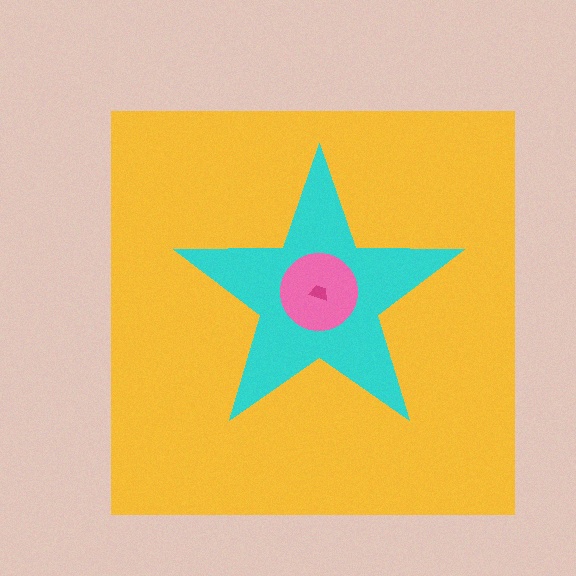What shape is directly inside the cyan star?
The pink circle.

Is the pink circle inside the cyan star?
Yes.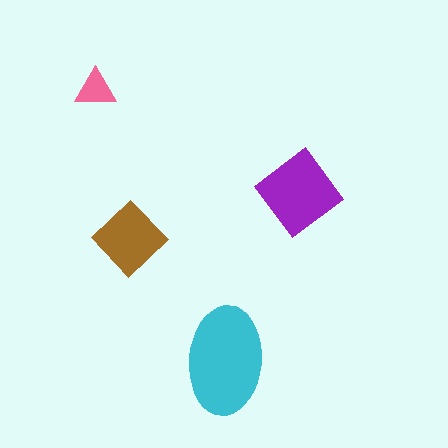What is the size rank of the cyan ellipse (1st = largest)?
1st.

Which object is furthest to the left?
The pink triangle is leftmost.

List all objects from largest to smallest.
The cyan ellipse, the purple diamond, the brown diamond, the pink triangle.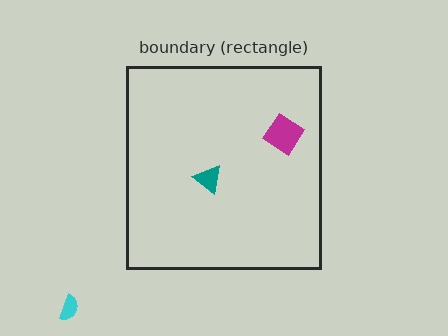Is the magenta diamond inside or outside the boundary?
Inside.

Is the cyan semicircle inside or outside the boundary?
Outside.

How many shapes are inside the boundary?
2 inside, 1 outside.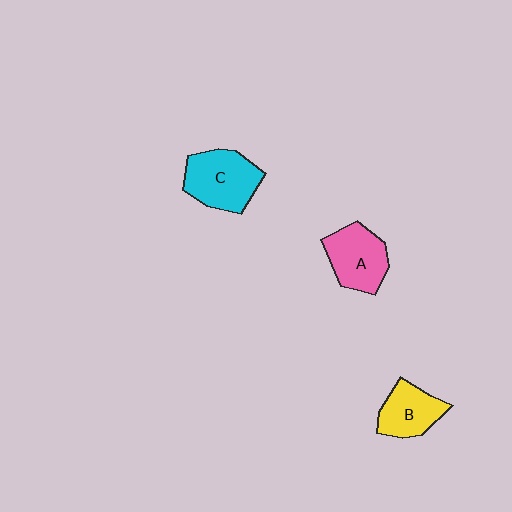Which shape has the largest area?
Shape C (cyan).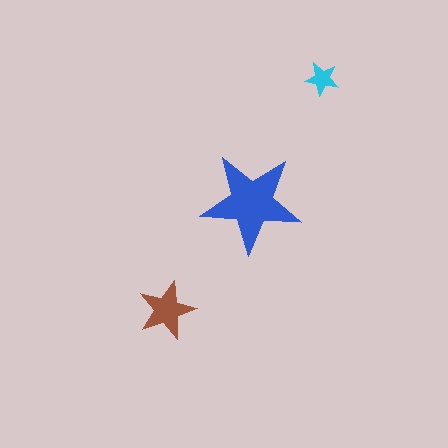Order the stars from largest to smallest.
the blue one, the brown one, the cyan one.